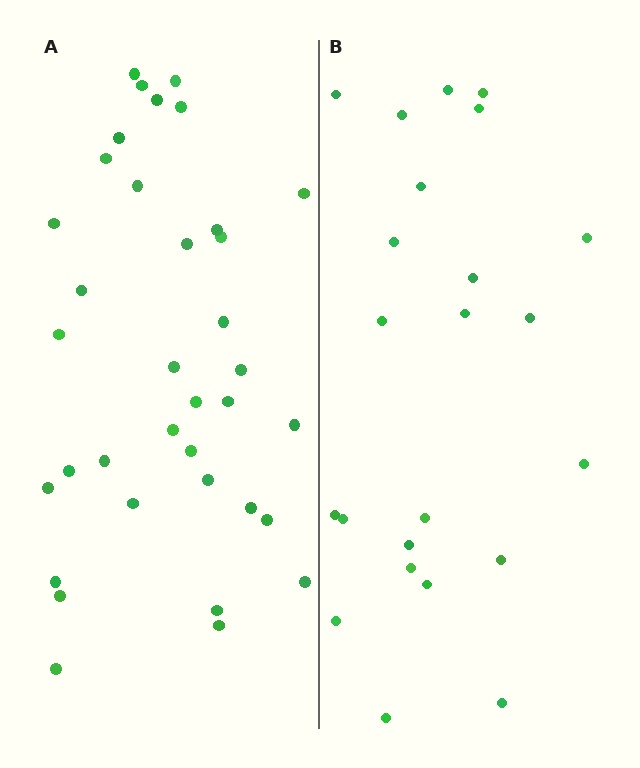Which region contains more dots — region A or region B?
Region A (the left region) has more dots.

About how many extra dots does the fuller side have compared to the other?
Region A has approximately 15 more dots than region B.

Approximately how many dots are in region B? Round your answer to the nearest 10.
About 20 dots. (The exact count is 23, which rounds to 20.)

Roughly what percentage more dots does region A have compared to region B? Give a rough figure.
About 55% more.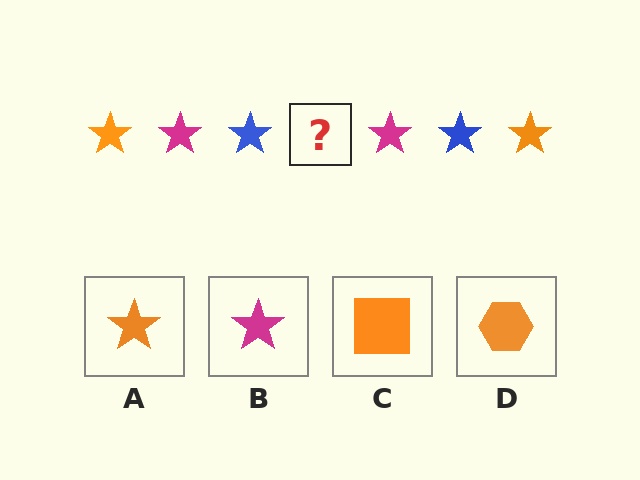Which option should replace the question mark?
Option A.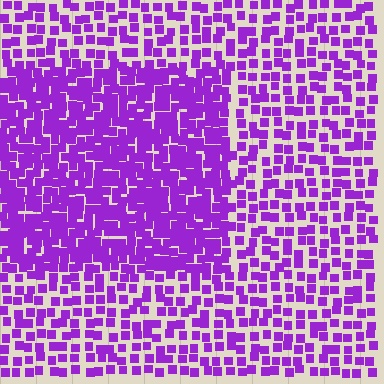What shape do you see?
I see a rectangle.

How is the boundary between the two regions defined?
The boundary is defined by a change in element density (approximately 1.9x ratio). All elements are the same color, size, and shape.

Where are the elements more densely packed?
The elements are more densely packed inside the rectangle boundary.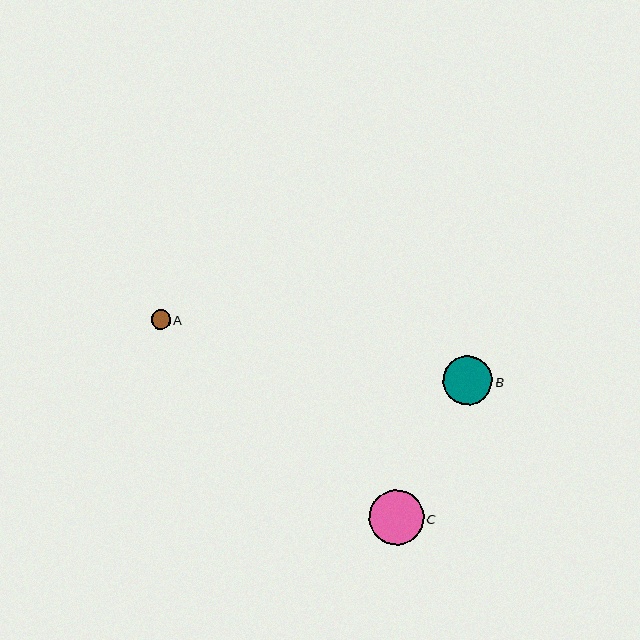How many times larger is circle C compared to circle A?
Circle C is approximately 2.9 times the size of circle A.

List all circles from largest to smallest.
From largest to smallest: C, B, A.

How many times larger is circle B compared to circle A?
Circle B is approximately 2.6 times the size of circle A.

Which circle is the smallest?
Circle A is the smallest with a size of approximately 19 pixels.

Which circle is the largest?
Circle C is the largest with a size of approximately 55 pixels.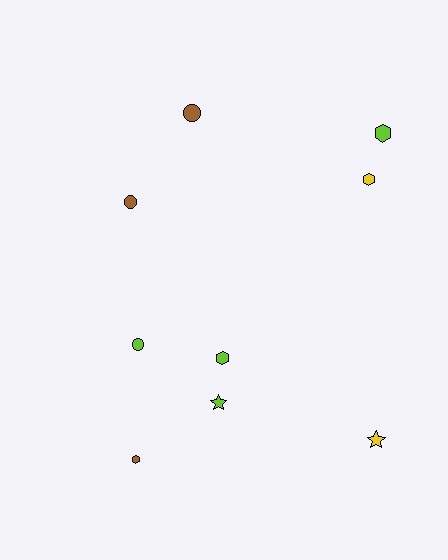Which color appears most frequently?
Lime, with 4 objects.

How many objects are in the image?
There are 9 objects.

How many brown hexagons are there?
There is 1 brown hexagon.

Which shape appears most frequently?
Hexagon, with 4 objects.